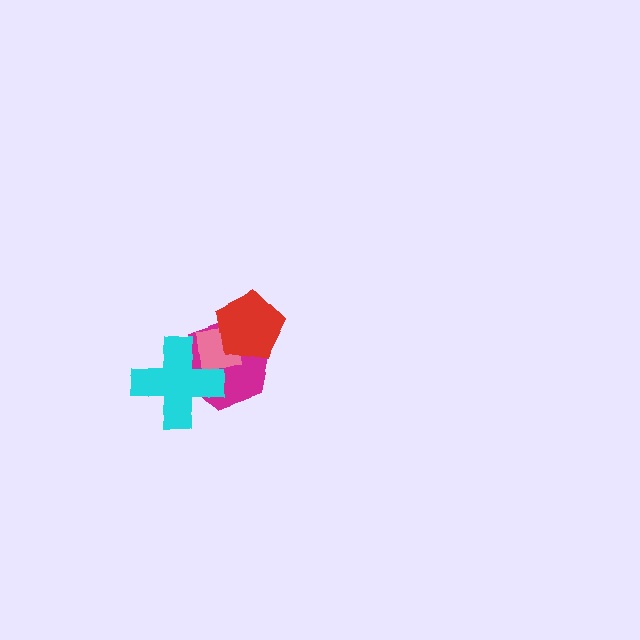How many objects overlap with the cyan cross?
2 objects overlap with the cyan cross.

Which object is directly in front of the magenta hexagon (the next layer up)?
The pink square is directly in front of the magenta hexagon.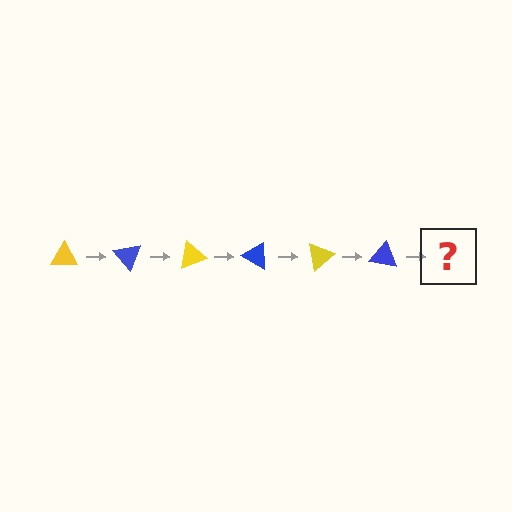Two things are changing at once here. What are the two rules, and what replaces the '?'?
The two rules are that it rotates 50 degrees each step and the color cycles through yellow and blue. The '?' should be a yellow triangle, rotated 300 degrees from the start.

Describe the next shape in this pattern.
It should be a yellow triangle, rotated 300 degrees from the start.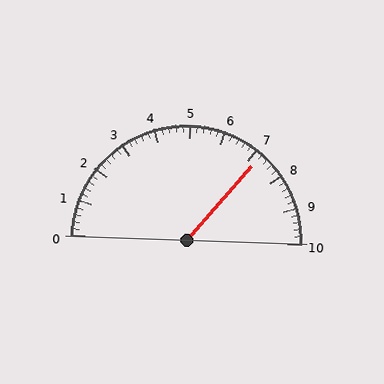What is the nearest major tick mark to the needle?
The nearest major tick mark is 7.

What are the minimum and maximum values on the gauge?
The gauge ranges from 0 to 10.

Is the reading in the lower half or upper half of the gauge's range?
The reading is in the upper half of the range (0 to 10).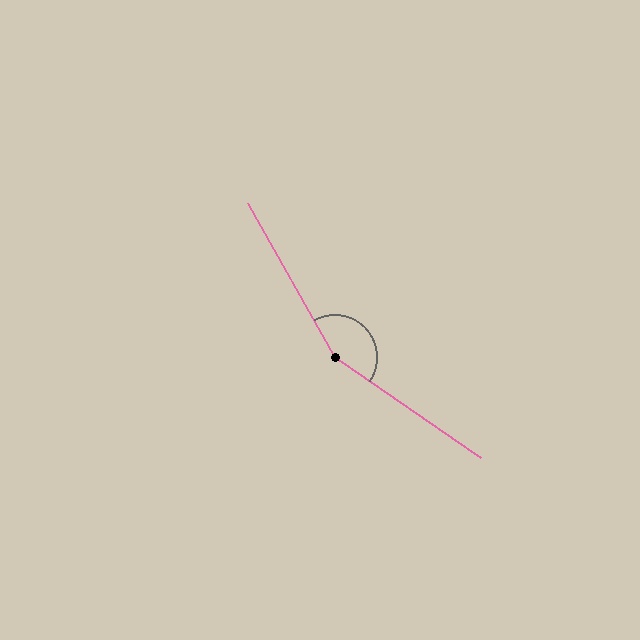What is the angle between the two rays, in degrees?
Approximately 154 degrees.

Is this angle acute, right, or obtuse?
It is obtuse.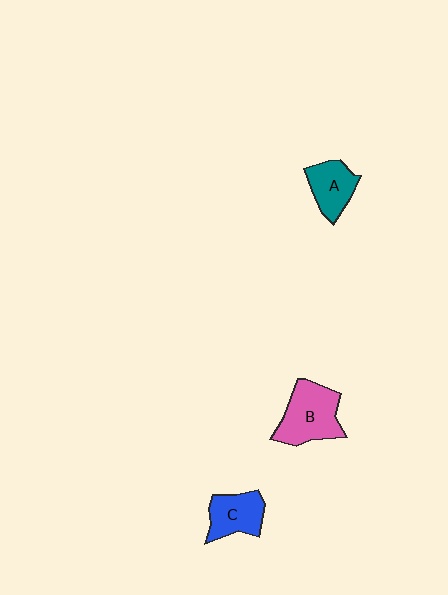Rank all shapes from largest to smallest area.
From largest to smallest: B (pink), C (blue), A (teal).